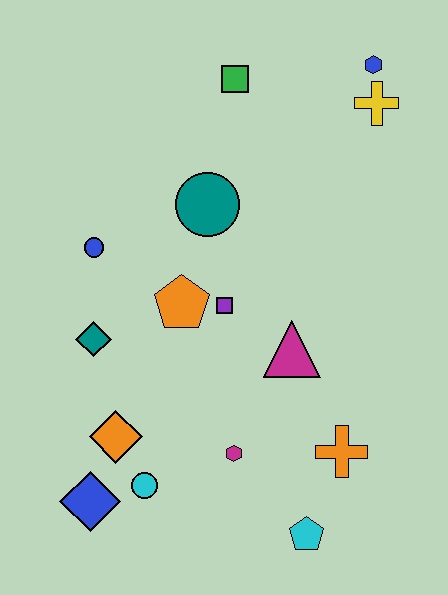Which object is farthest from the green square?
The cyan pentagon is farthest from the green square.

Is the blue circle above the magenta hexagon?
Yes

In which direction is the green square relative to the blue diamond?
The green square is above the blue diamond.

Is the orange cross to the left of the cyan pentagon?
No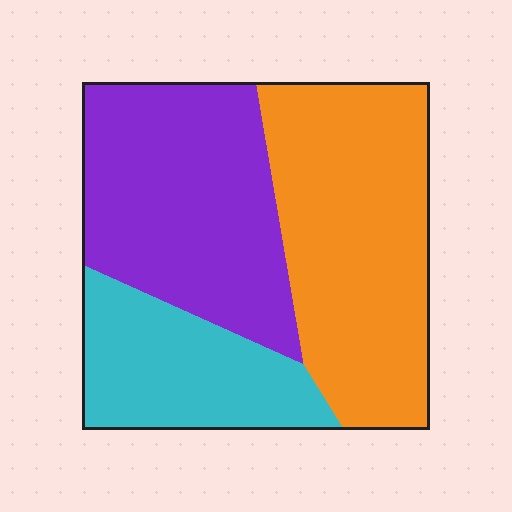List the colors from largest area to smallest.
From largest to smallest: orange, purple, cyan.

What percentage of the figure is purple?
Purple covers roughly 35% of the figure.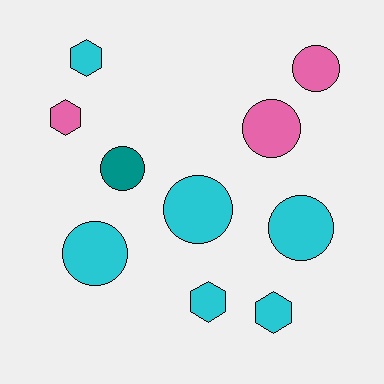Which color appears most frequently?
Cyan, with 6 objects.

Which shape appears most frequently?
Circle, with 6 objects.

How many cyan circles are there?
There are 3 cyan circles.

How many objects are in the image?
There are 10 objects.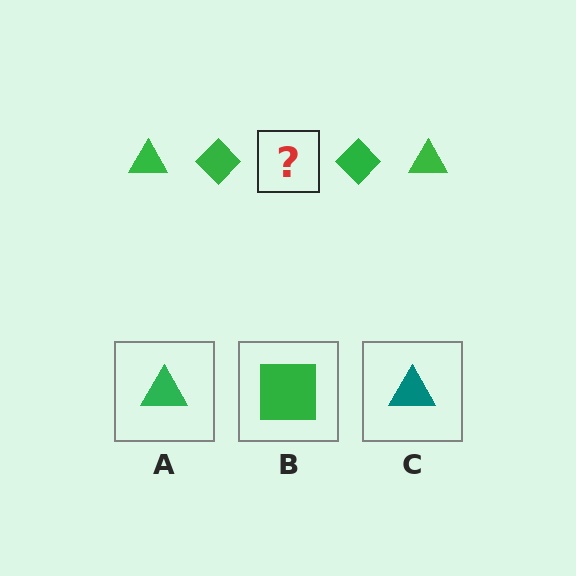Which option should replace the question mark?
Option A.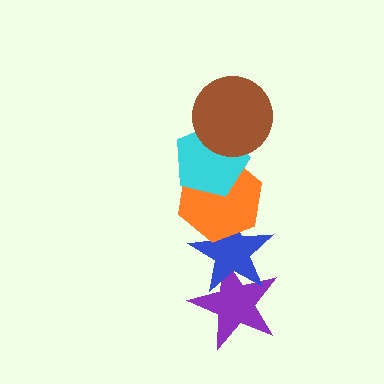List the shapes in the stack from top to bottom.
From top to bottom: the brown circle, the cyan pentagon, the orange hexagon, the blue star, the purple star.